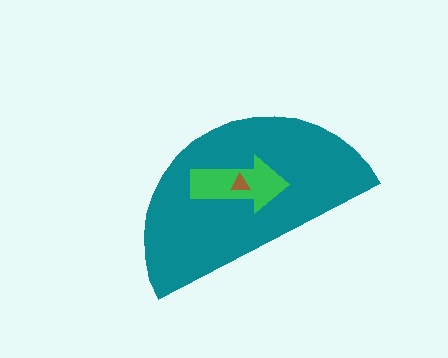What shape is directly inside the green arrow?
The brown triangle.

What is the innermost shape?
The brown triangle.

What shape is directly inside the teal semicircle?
The green arrow.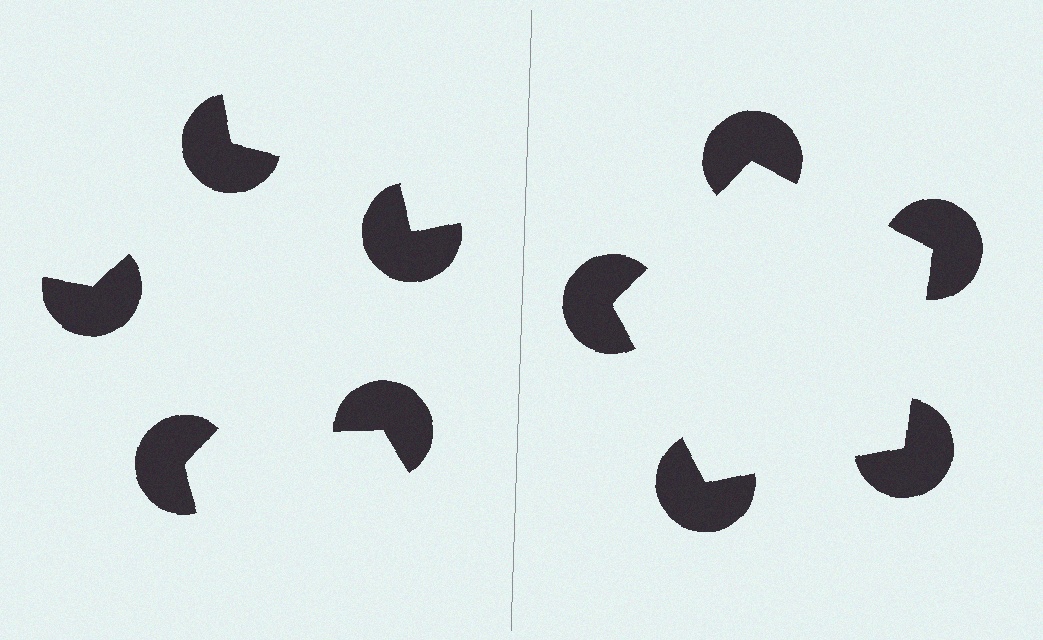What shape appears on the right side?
An illusory pentagon.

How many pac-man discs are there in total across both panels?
10 — 5 on each side.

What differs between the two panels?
The pac-man discs are positioned identically on both sides; only the wedge orientations differ. On the right they align to a pentagon; on the left they are misaligned.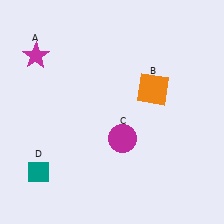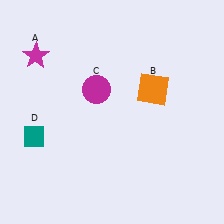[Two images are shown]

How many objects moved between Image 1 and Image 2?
2 objects moved between the two images.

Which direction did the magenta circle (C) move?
The magenta circle (C) moved up.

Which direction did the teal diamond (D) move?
The teal diamond (D) moved up.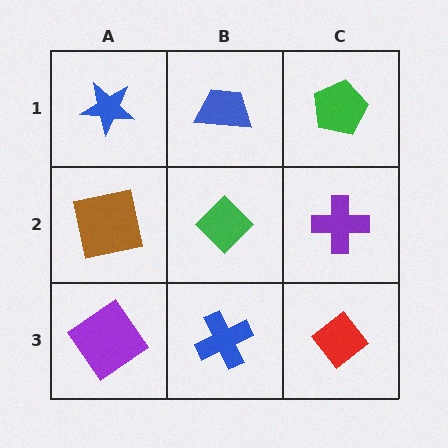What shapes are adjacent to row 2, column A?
A blue star (row 1, column A), a purple diamond (row 3, column A), a green diamond (row 2, column B).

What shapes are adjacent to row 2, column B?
A blue trapezoid (row 1, column B), a blue cross (row 3, column B), a brown square (row 2, column A), a purple cross (row 2, column C).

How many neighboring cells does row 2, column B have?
4.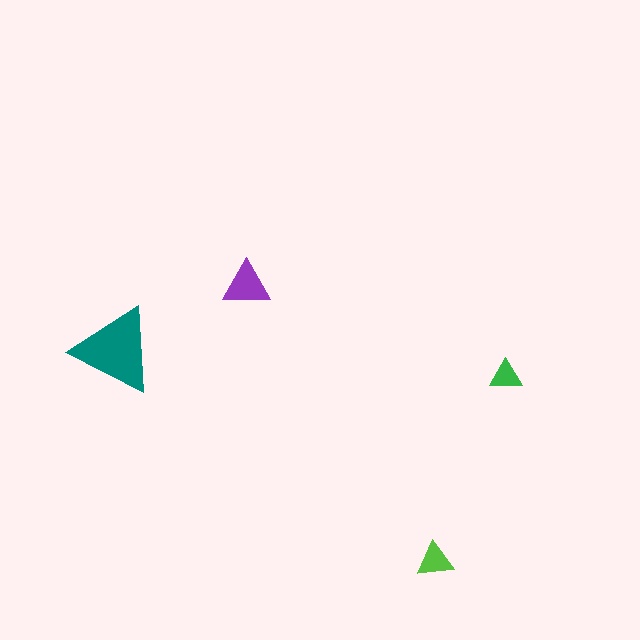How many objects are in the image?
There are 4 objects in the image.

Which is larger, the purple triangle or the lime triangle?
The purple one.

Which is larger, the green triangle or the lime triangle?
The lime one.